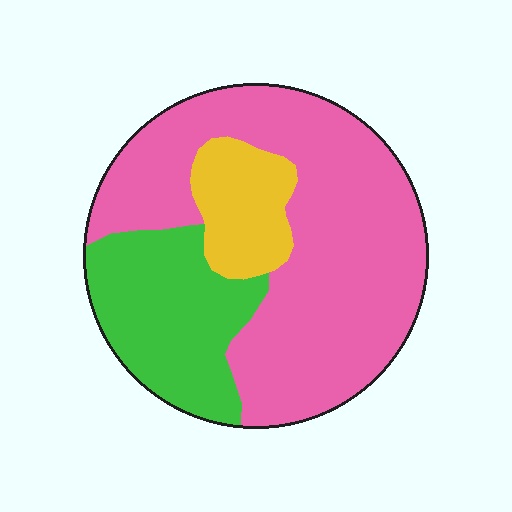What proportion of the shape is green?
Green takes up between a sixth and a third of the shape.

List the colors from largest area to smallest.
From largest to smallest: pink, green, yellow.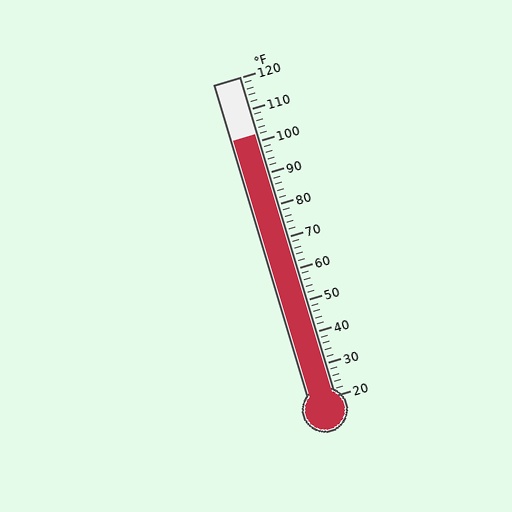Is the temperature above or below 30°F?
The temperature is above 30°F.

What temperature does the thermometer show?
The thermometer shows approximately 102°F.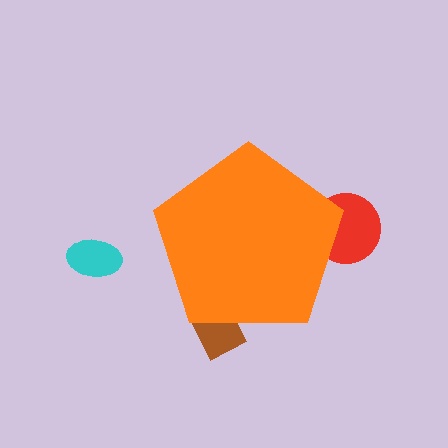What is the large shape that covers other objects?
An orange pentagon.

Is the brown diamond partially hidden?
Yes, the brown diamond is partially hidden behind the orange pentagon.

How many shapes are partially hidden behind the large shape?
2 shapes are partially hidden.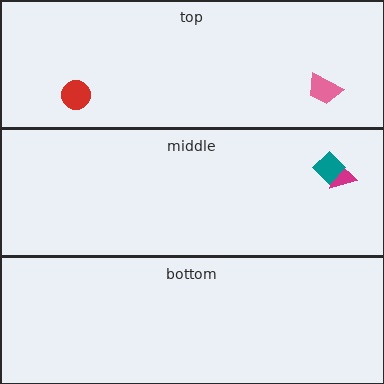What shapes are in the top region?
The pink trapezoid, the red circle.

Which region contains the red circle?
The top region.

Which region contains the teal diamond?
The middle region.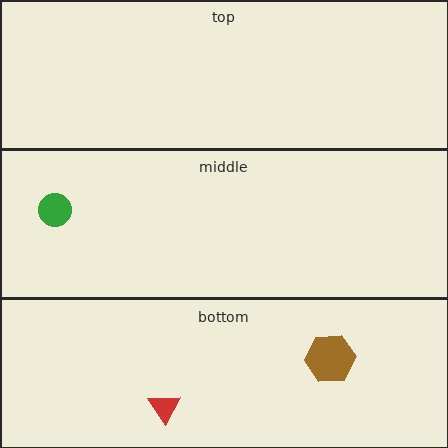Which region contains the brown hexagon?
The bottom region.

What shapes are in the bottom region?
The red triangle, the brown hexagon.